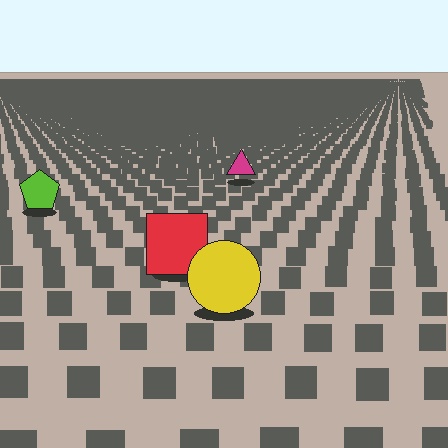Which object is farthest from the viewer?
The magenta triangle is farthest from the viewer. It appears smaller and the ground texture around it is denser.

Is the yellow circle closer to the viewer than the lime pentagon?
Yes. The yellow circle is closer — you can tell from the texture gradient: the ground texture is coarser near it.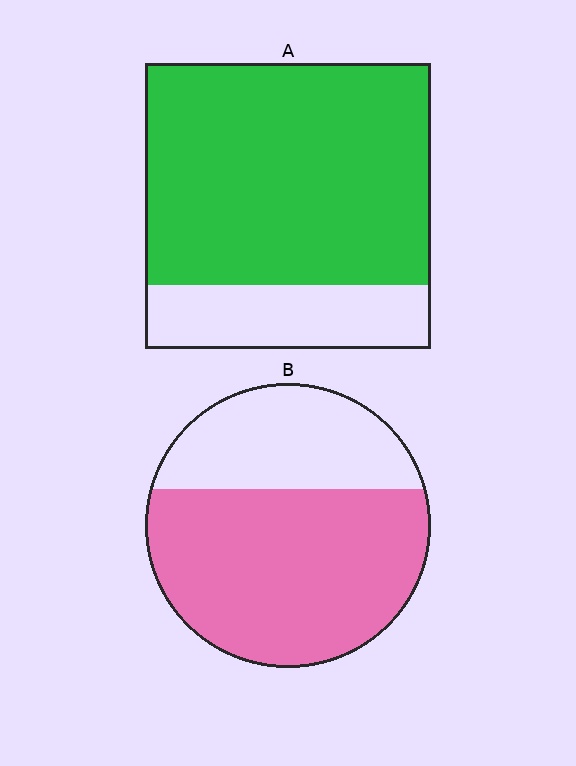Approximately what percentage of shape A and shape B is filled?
A is approximately 80% and B is approximately 65%.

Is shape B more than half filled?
Yes.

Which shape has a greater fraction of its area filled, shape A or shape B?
Shape A.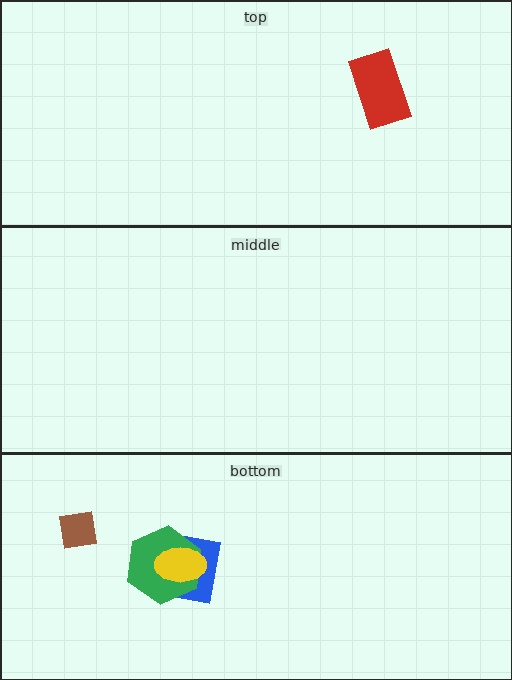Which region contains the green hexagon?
The bottom region.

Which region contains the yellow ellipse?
The bottom region.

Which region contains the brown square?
The bottom region.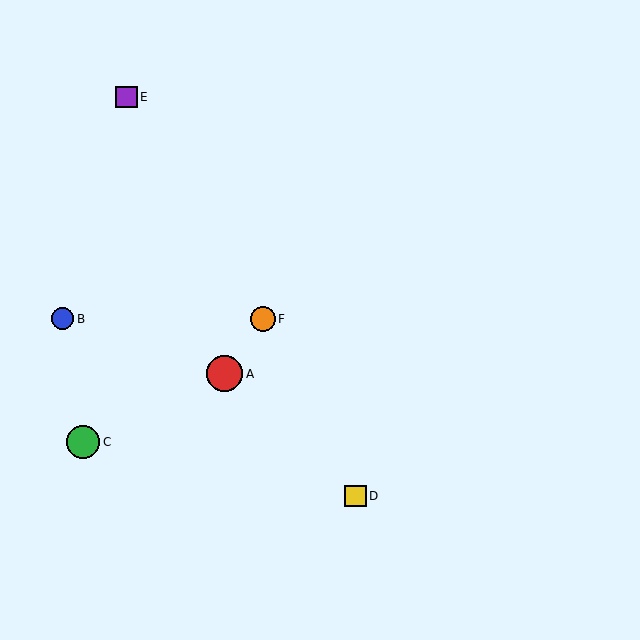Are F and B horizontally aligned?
Yes, both are at y≈319.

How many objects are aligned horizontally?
2 objects (B, F) are aligned horizontally.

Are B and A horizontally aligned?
No, B is at y≈319 and A is at y≈374.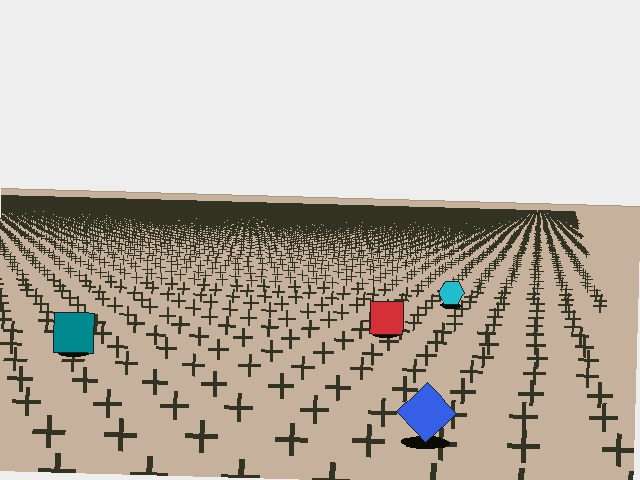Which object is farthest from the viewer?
The cyan hexagon is farthest from the viewer. It appears smaller and the ground texture around it is denser.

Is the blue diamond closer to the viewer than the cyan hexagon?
Yes. The blue diamond is closer — you can tell from the texture gradient: the ground texture is coarser near it.